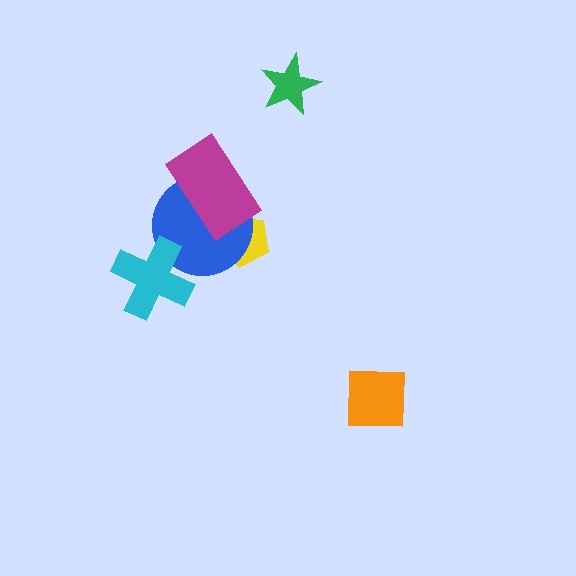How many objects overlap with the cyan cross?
1 object overlaps with the cyan cross.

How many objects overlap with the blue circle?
3 objects overlap with the blue circle.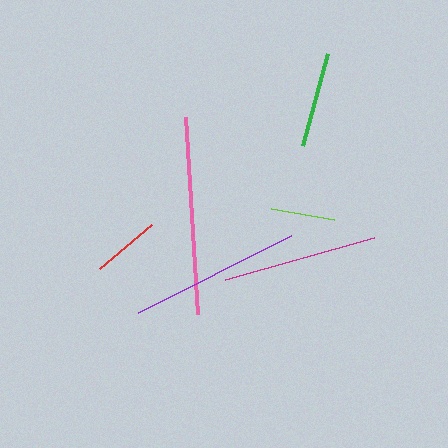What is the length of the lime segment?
The lime segment is approximately 65 pixels long.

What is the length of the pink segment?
The pink segment is approximately 197 pixels long.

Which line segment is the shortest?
The lime line is the shortest at approximately 65 pixels.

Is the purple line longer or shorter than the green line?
The purple line is longer than the green line.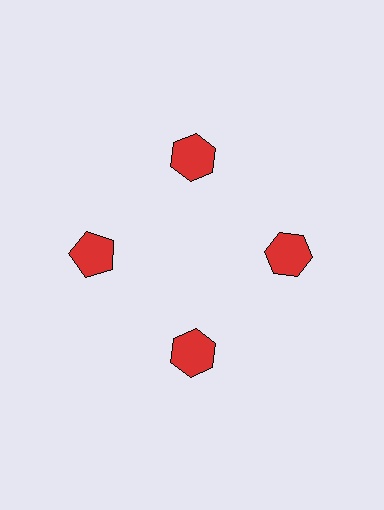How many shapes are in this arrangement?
There are 4 shapes arranged in a ring pattern.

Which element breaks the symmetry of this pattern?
The red pentagon at roughly the 9 o'clock position breaks the symmetry. All other shapes are red hexagons.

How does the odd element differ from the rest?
It has a different shape: pentagon instead of hexagon.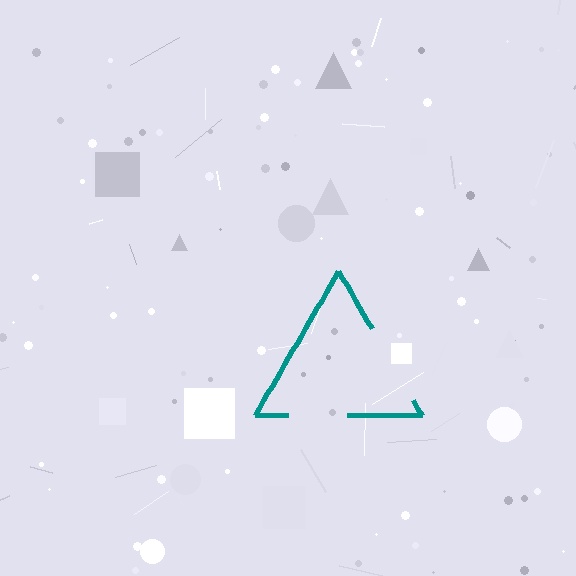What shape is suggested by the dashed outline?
The dashed outline suggests a triangle.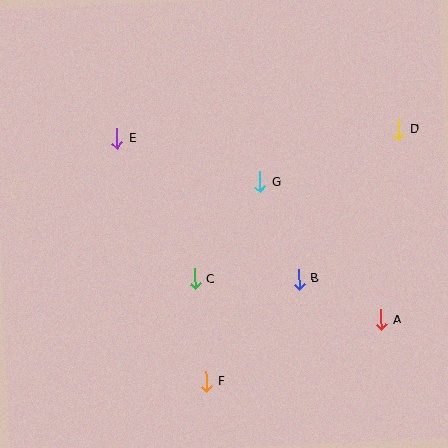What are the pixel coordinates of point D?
Point D is at (398, 130).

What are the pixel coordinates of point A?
Point A is at (381, 320).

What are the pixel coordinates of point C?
Point C is at (195, 279).